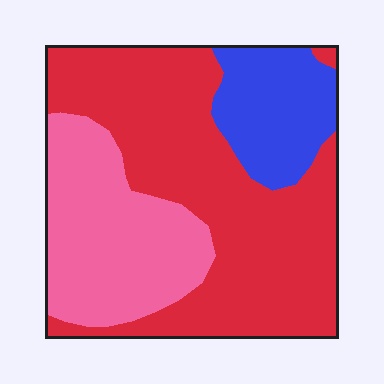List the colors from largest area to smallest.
From largest to smallest: red, pink, blue.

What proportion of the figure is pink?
Pink covers about 30% of the figure.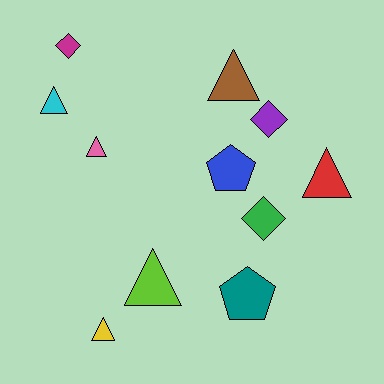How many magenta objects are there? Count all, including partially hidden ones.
There is 1 magenta object.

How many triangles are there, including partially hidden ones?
There are 6 triangles.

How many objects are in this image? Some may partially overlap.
There are 11 objects.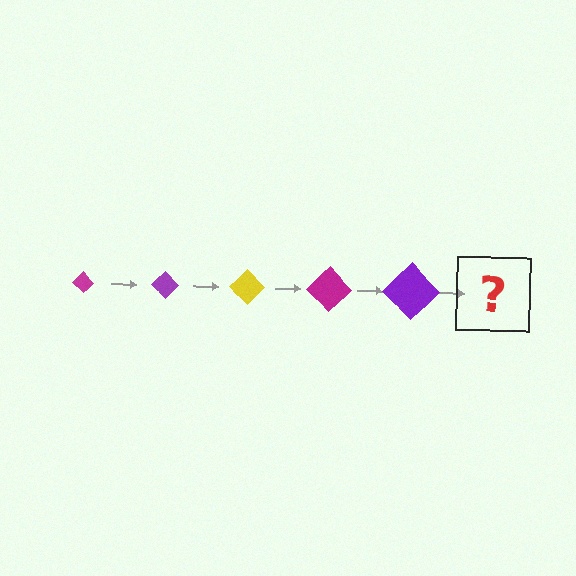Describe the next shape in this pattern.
It should be a yellow diamond, larger than the previous one.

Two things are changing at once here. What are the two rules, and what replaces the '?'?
The two rules are that the diamond grows larger each step and the color cycles through magenta, purple, and yellow. The '?' should be a yellow diamond, larger than the previous one.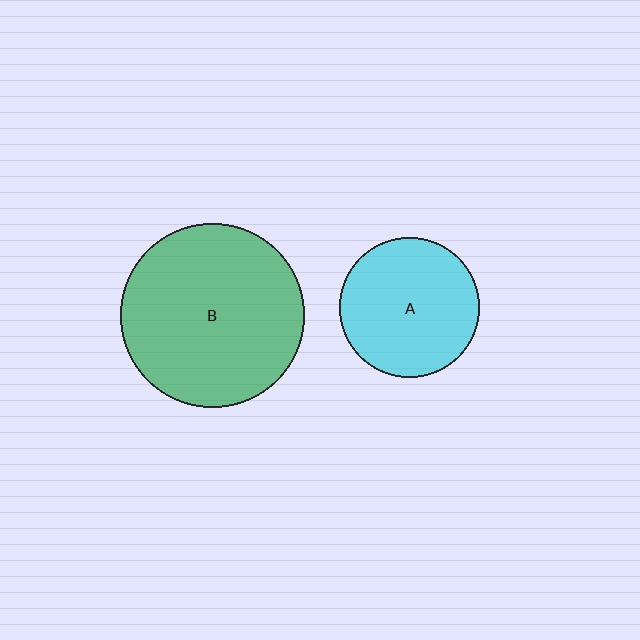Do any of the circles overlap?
No, none of the circles overlap.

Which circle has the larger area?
Circle B (green).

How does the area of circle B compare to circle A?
Approximately 1.7 times.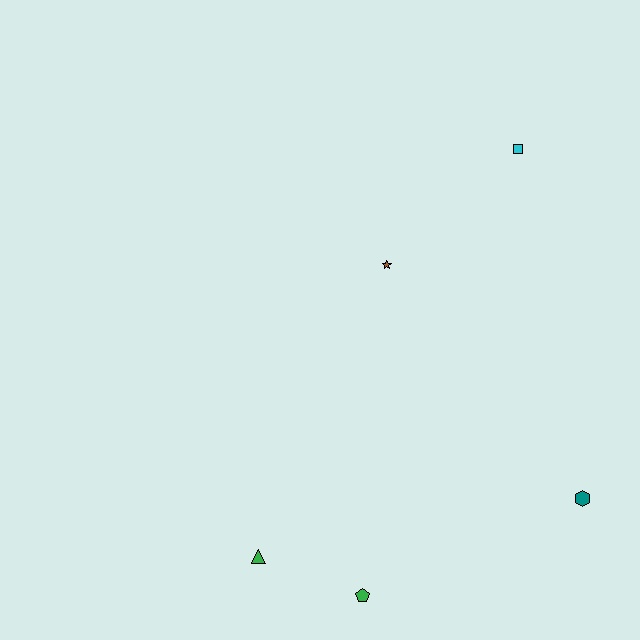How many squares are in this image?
There is 1 square.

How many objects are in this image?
There are 5 objects.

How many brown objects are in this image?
There is 1 brown object.